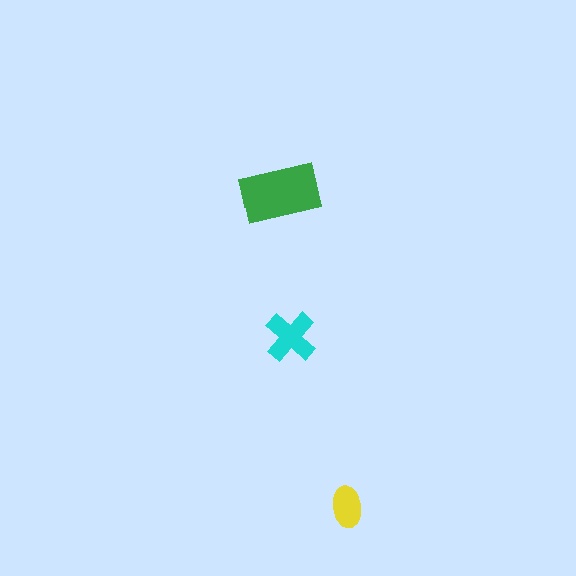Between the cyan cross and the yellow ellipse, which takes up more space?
The cyan cross.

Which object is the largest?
The green rectangle.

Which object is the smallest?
The yellow ellipse.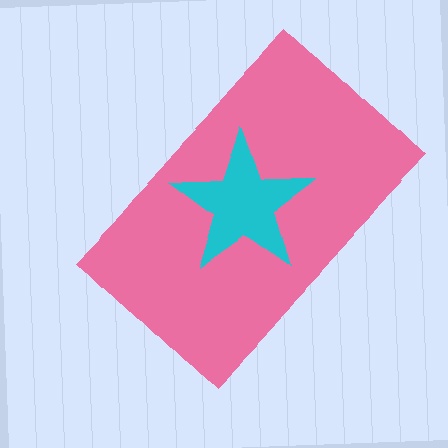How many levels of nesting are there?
2.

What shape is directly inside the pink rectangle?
The cyan star.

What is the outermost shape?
The pink rectangle.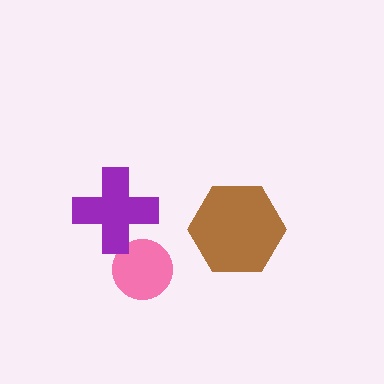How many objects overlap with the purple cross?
1 object overlaps with the purple cross.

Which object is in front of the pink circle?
The purple cross is in front of the pink circle.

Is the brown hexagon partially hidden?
No, no other shape covers it.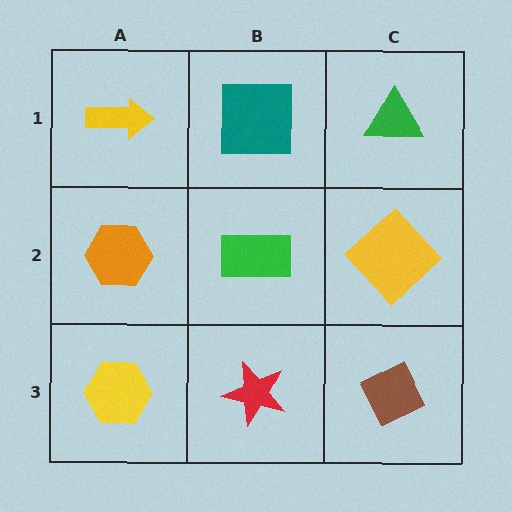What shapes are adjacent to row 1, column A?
An orange hexagon (row 2, column A), a teal square (row 1, column B).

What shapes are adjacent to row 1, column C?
A yellow diamond (row 2, column C), a teal square (row 1, column B).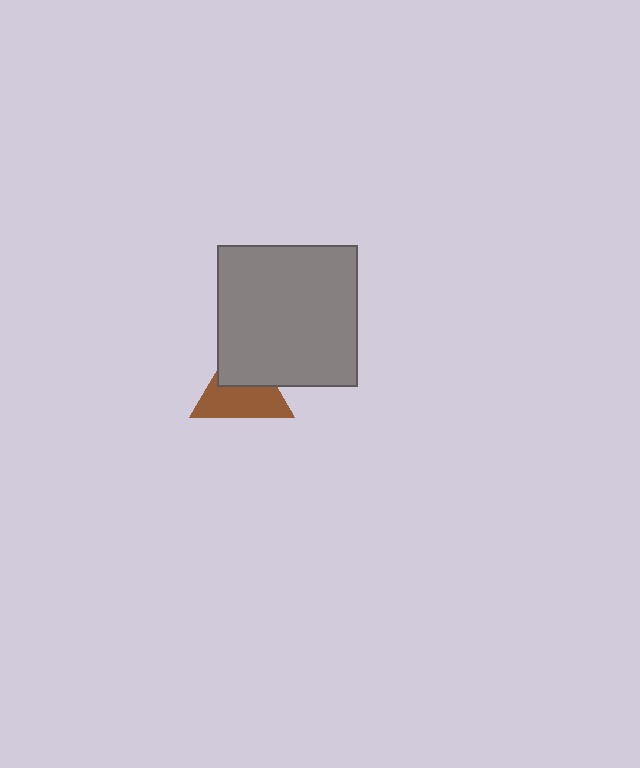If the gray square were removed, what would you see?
You would see the complete brown triangle.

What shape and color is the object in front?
The object in front is a gray square.